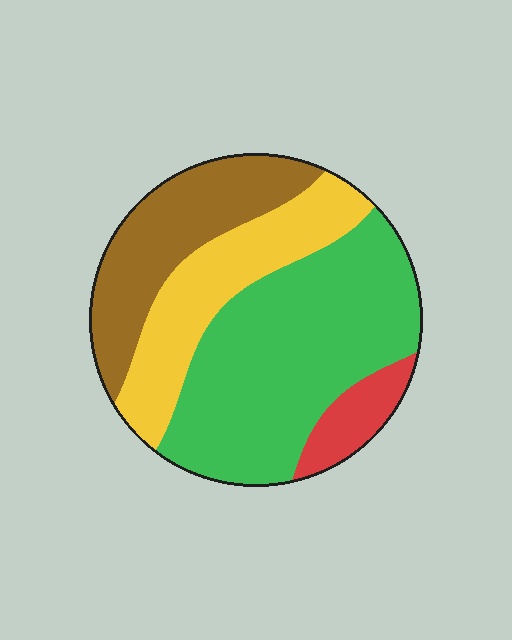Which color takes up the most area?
Green, at roughly 45%.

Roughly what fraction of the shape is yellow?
Yellow covers about 25% of the shape.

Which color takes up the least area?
Red, at roughly 10%.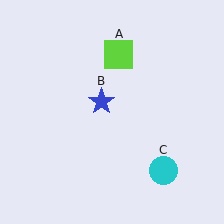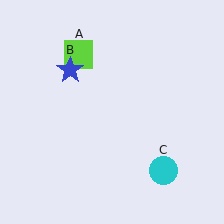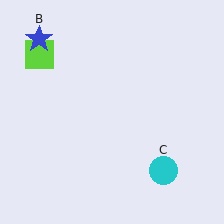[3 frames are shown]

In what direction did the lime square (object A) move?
The lime square (object A) moved left.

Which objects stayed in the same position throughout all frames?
Cyan circle (object C) remained stationary.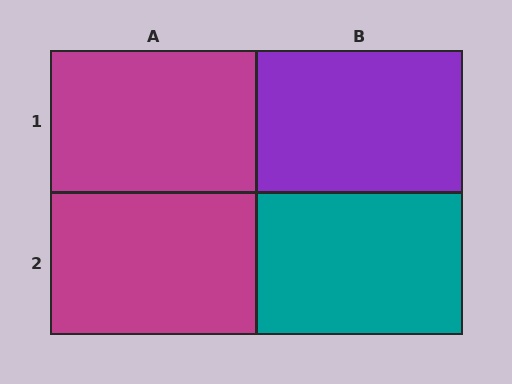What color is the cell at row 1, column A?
Magenta.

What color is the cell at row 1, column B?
Purple.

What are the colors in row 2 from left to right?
Magenta, teal.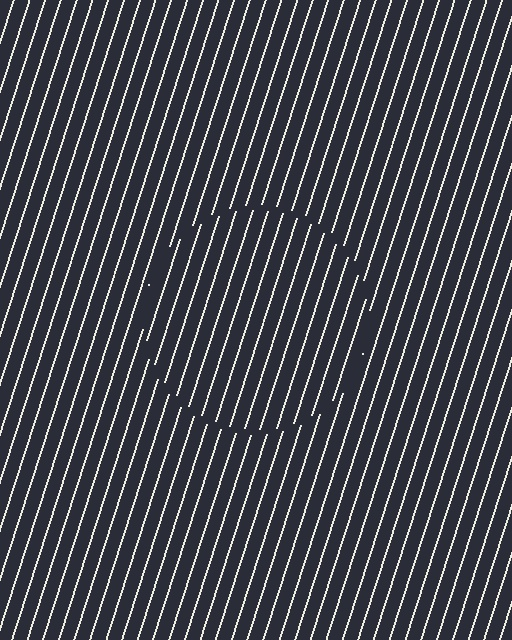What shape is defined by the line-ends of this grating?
An illusory circle. The interior of the shape contains the same grating, shifted by half a period — the contour is defined by the phase discontinuity where line-ends from the inner and outer gratings abut.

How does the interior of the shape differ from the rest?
The interior of the shape contains the same grating, shifted by half a period — the contour is defined by the phase discontinuity where line-ends from the inner and outer gratings abut.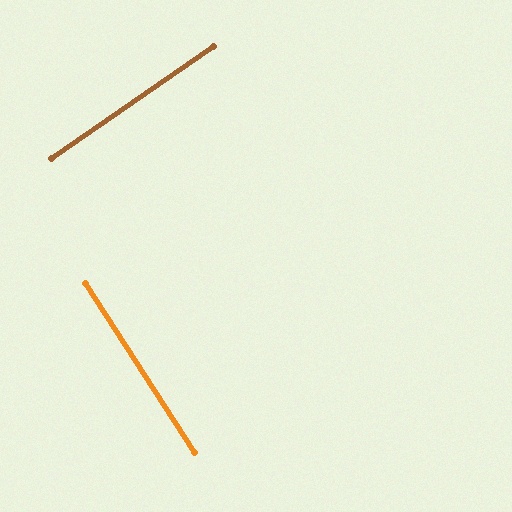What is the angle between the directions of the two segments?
Approximately 88 degrees.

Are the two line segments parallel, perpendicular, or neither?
Perpendicular — they meet at approximately 88°.